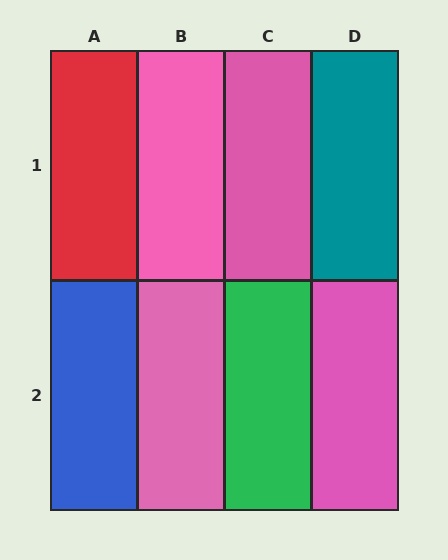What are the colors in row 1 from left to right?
Red, pink, pink, teal.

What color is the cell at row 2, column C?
Green.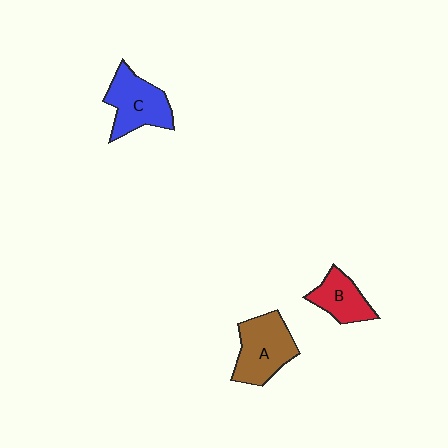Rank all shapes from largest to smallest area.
From largest to smallest: A (brown), C (blue), B (red).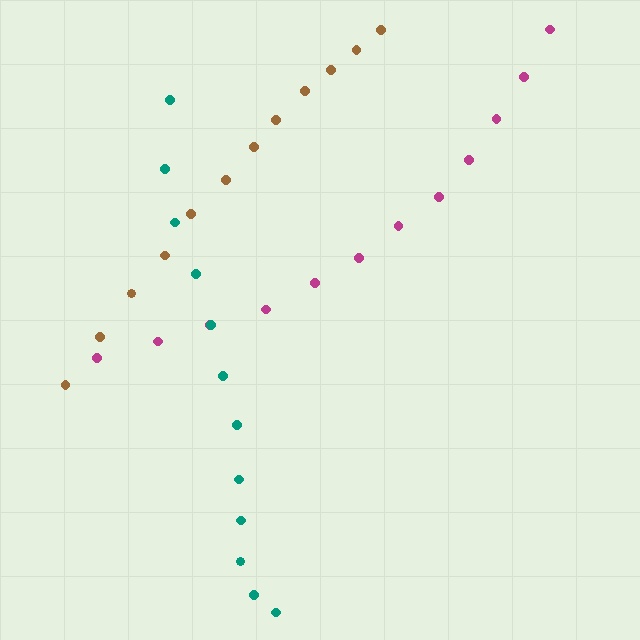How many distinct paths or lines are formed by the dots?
There are 3 distinct paths.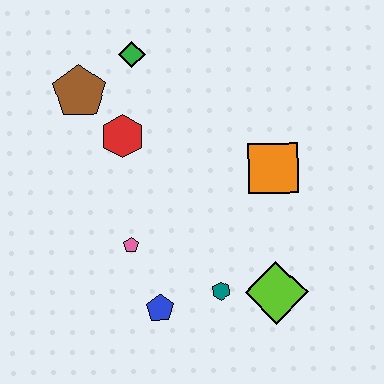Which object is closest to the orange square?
The lime diamond is closest to the orange square.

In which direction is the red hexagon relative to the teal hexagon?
The red hexagon is above the teal hexagon.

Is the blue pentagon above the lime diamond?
No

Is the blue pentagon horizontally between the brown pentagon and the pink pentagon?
No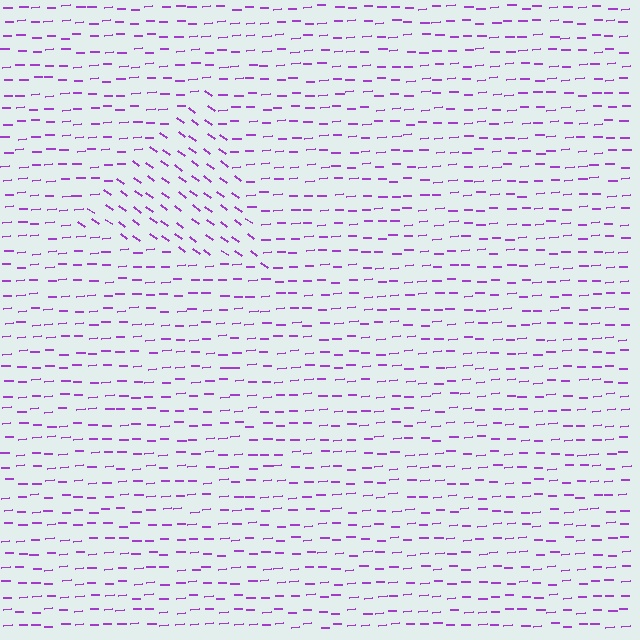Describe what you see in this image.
The image is filled with small purple line segments. A triangle region in the image has lines oriented differently from the surrounding lines, creating a visible texture boundary.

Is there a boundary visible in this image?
Yes, there is a texture boundary formed by a change in line orientation.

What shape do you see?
I see a triangle.